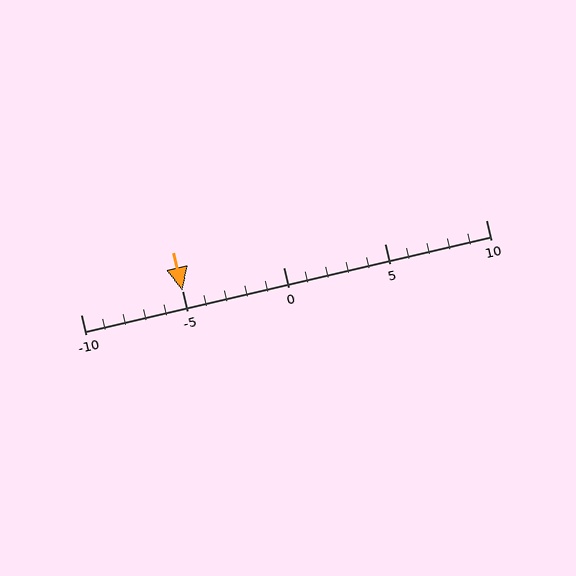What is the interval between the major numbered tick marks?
The major tick marks are spaced 5 units apart.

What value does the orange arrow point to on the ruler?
The orange arrow points to approximately -5.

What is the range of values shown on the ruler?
The ruler shows values from -10 to 10.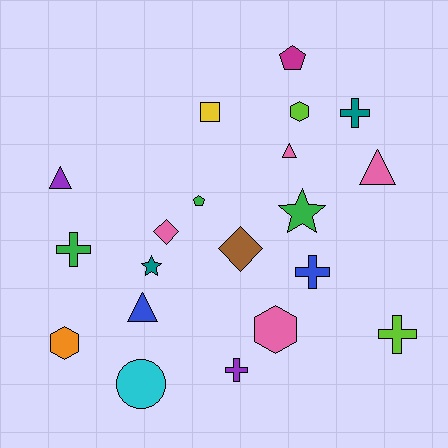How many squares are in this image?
There is 1 square.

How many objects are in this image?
There are 20 objects.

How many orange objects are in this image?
There is 1 orange object.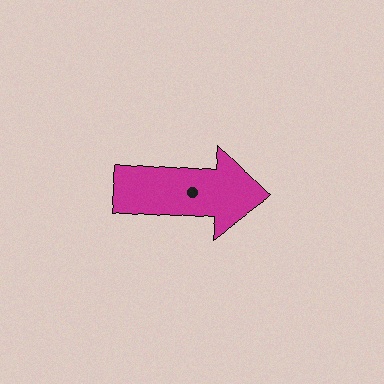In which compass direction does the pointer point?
East.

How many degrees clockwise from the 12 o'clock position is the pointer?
Approximately 95 degrees.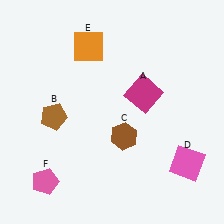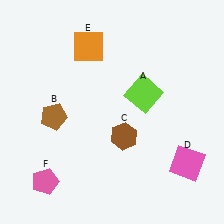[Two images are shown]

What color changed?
The square (A) changed from magenta in Image 1 to lime in Image 2.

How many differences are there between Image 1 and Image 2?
There is 1 difference between the two images.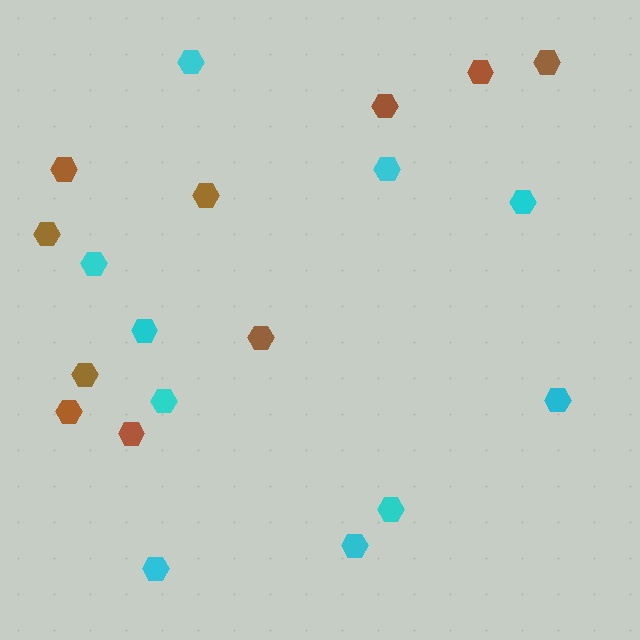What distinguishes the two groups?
There are 2 groups: one group of cyan hexagons (10) and one group of brown hexagons (10).